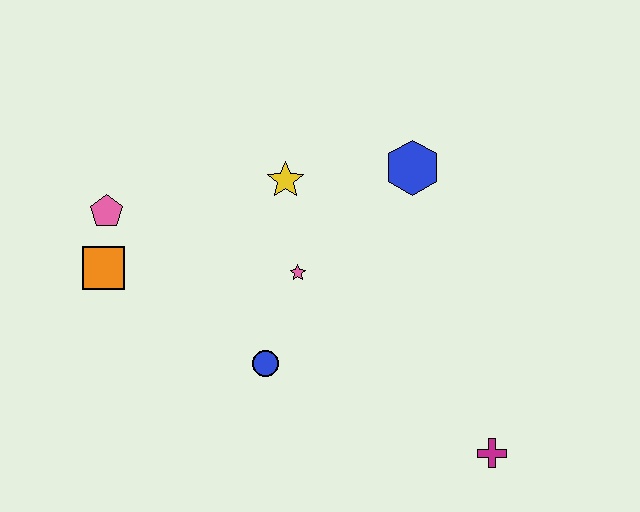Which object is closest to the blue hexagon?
The yellow star is closest to the blue hexagon.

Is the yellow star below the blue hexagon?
Yes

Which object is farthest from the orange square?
The magenta cross is farthest from the orange square.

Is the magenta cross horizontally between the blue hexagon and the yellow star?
No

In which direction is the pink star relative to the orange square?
The pink star is to the right of the orange square.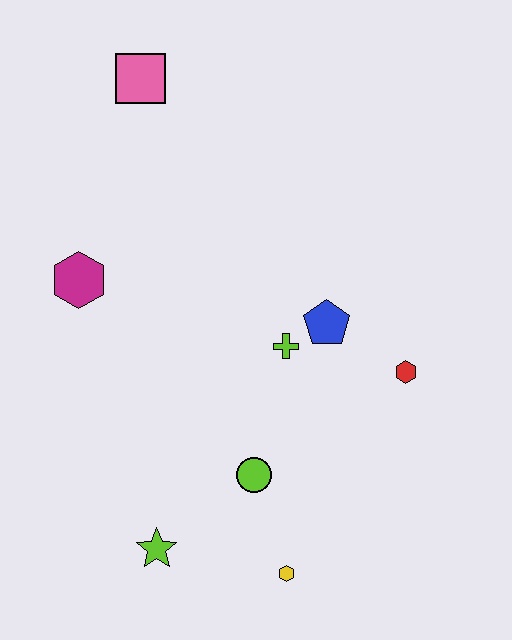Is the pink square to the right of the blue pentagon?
No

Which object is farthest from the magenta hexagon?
The yellow hexagon is farthest from the magenta hexagon.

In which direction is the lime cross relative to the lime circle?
The lime cross is above the lime circle.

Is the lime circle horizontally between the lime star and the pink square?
No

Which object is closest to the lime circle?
The yellow hexagon is closest to the lime circle.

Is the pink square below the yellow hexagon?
No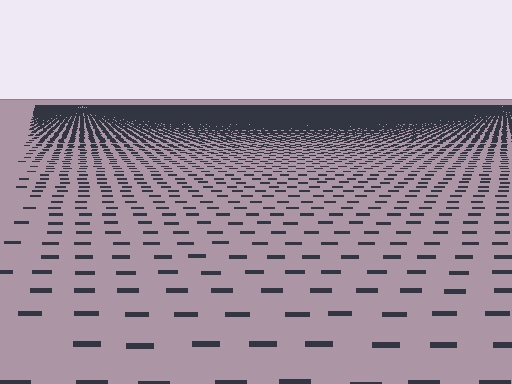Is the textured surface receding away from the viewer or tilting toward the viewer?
The surface is receding away from the viewer. Texture elements get smaller and denser toward the top.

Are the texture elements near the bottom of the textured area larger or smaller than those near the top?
Larger. Near the bottom, elements are closer to the viewer and appear at a bigger on-screen size.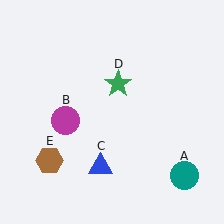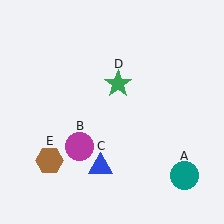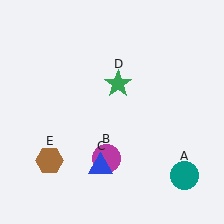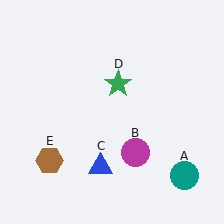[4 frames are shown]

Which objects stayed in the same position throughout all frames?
Teal circle (object A) and blue triangle (object C) and green star (object D) and brown hexagon (object E) remained stationary.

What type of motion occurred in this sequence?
The magenta circle (object B) rotated counterclockwise around the center of the scene.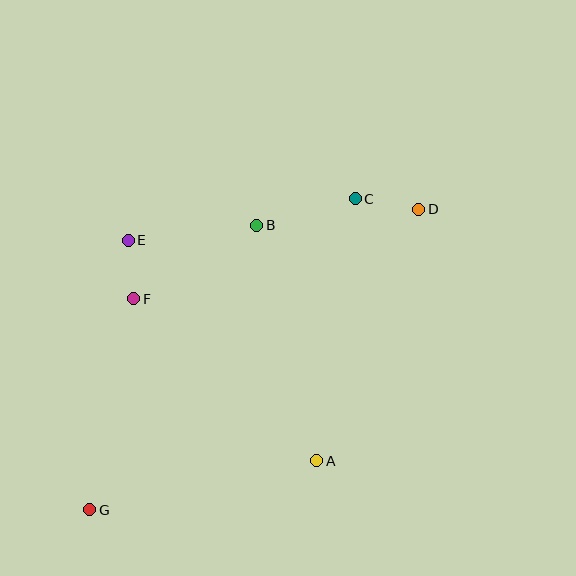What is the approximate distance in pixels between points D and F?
The distance between D and F is approximately 299 pixels.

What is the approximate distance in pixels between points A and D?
The distance between A and D is approximately 271 pixels.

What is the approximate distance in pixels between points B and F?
The distance between B and F is approximately 144 pixels.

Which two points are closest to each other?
Points E and F are closest to each other.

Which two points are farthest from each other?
Points D and G are farthest from each other.